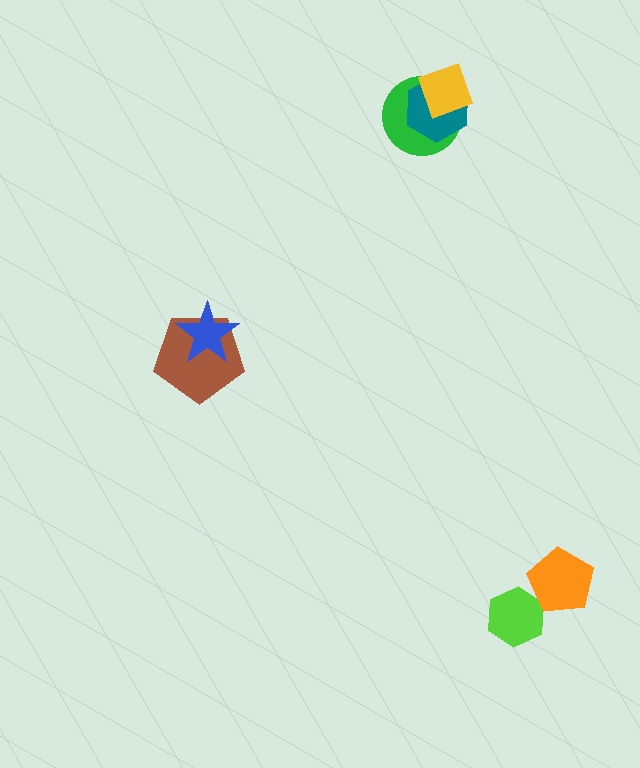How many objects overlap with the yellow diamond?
2 objects overlap with the yellow diamond.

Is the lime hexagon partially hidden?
Yes, it is partially covered by another shape.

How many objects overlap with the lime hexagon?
1 object overlaps with the lime hexagon.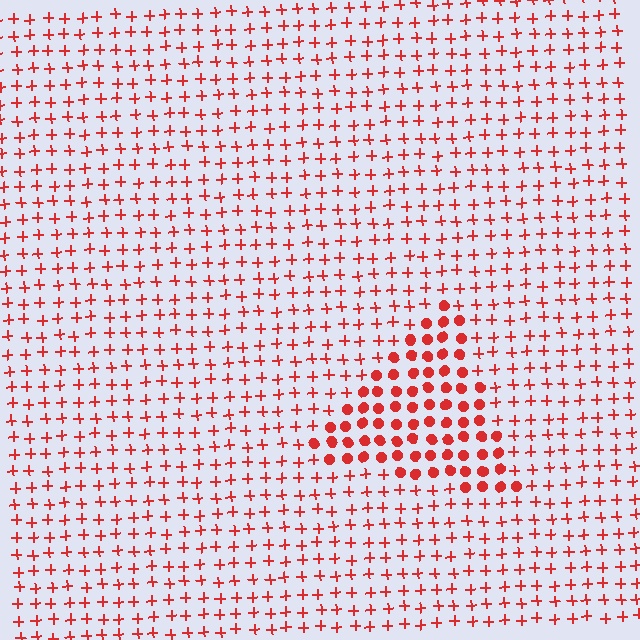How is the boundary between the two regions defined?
The boundary is defined by a change in element shape: circles inside vs. plus signs outside. All elements share the same color and spacing.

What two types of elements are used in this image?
The image uses circles inside the triangle region and plus signs outside it.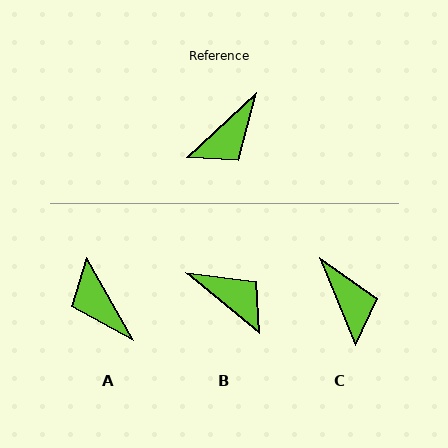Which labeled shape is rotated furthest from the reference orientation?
A, about 103 degrees away.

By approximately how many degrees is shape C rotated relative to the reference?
Approximately 70 degrees counter-clockwise.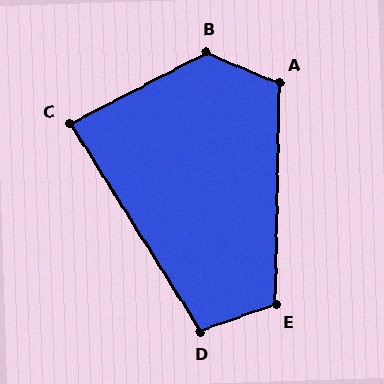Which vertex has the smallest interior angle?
C, at approximately 85 degrees.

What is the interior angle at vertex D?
Approximately 102 degrees (obtuse).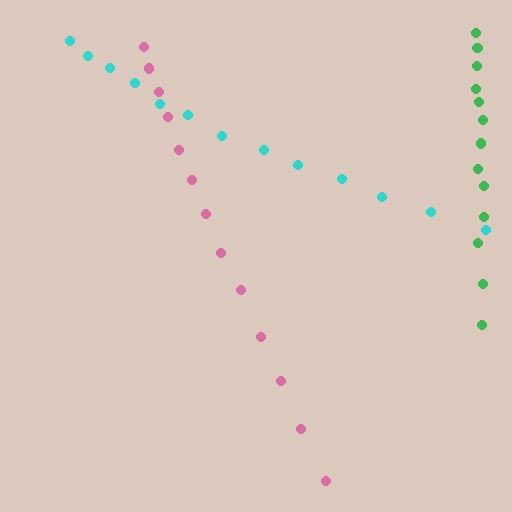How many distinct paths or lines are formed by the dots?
There are 3 distinct paths.